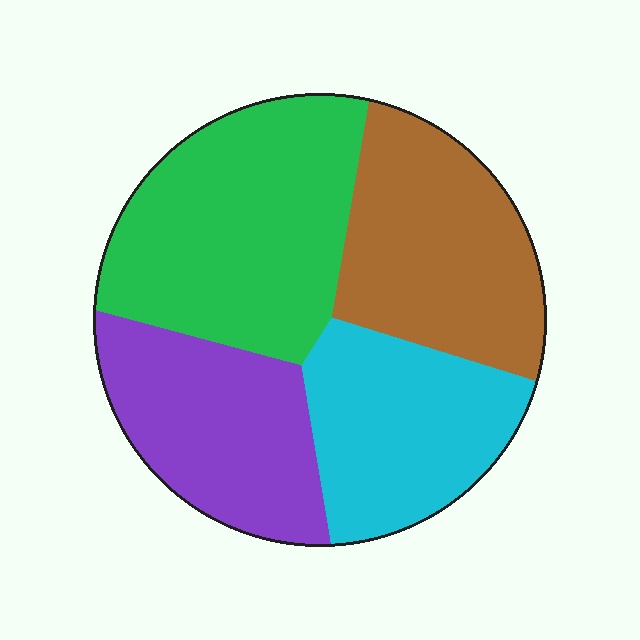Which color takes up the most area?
Green, at roughly 30%.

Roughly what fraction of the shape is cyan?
Cyan takes up about one fifth (1/5) of the shape.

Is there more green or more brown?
Green.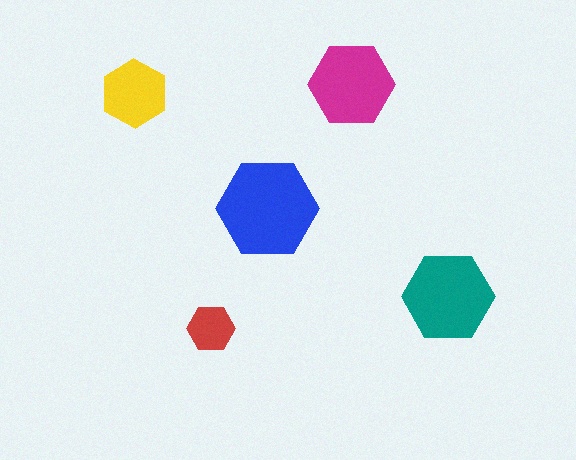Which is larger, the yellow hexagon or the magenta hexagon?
The magenta one.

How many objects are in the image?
There are 5 objects in the image.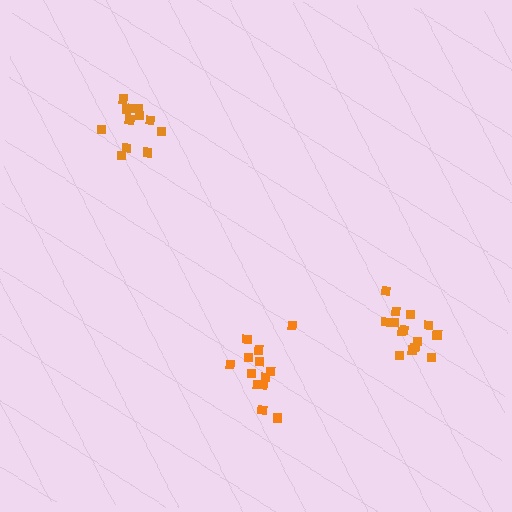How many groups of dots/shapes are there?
There are 3 groups.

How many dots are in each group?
Group 1: 13 dots, Group 2: 12 dots, Group 3: 14 dots (39 total).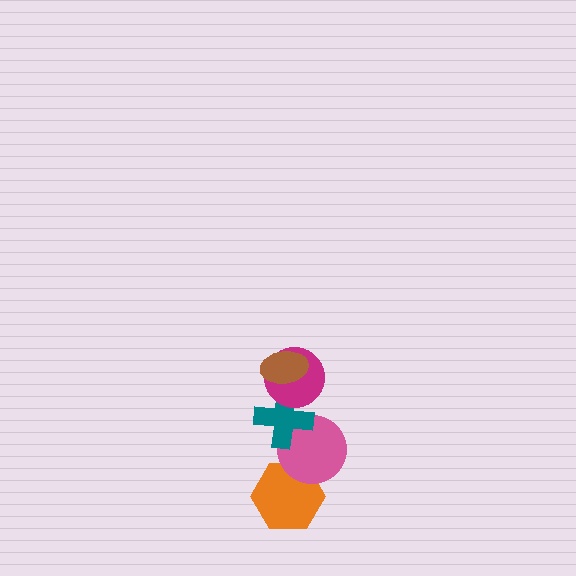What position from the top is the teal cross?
The teal cross is 3rd from the top.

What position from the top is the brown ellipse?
The brown ellipse is 1st from the top.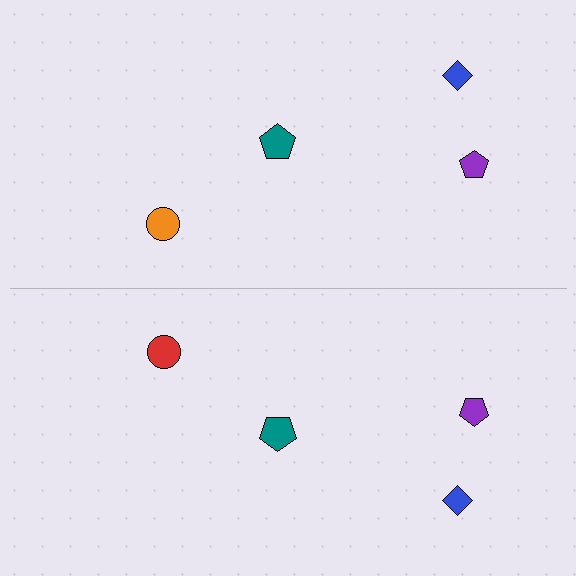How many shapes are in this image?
There are 8 shapes in this image.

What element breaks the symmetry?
The red circle on the bottom side breaks the symmetry — its mirror counterpart is orange.